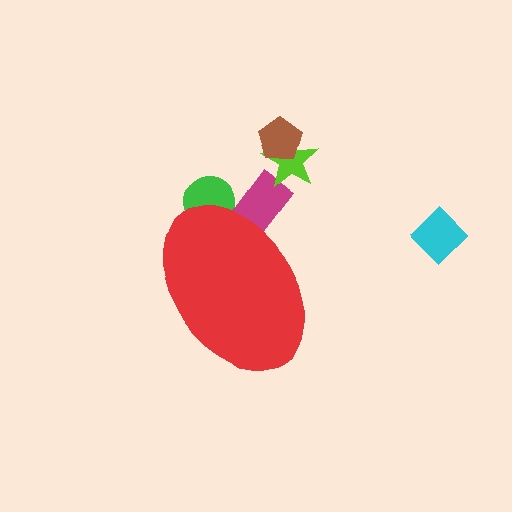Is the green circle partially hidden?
Yes, the green circle is partially hidden behind the red ellipse.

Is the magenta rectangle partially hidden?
Yes, the magenta rectangle is partially hidden behind the red ellipse.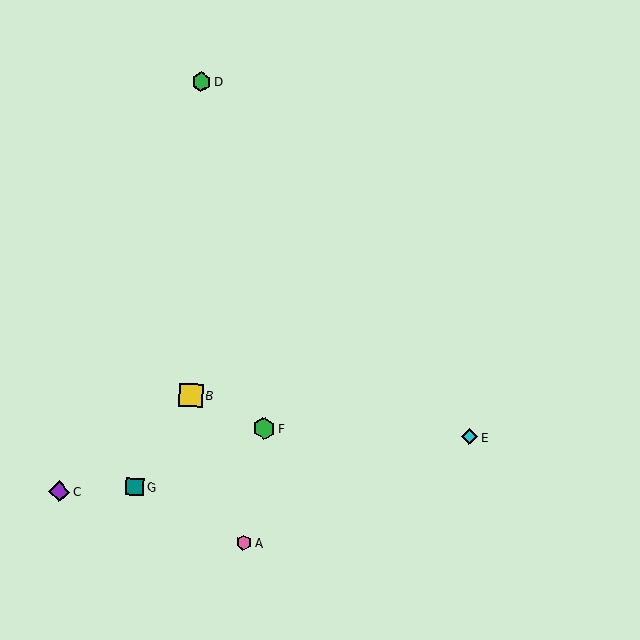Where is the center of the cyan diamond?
The center of the cyan diamond is at (470, 437).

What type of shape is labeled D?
Shape D is a green hexagon.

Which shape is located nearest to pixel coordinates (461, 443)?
The cyan diamond (labeled E) at (470, 437) is nearest to that location.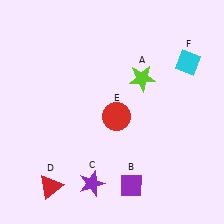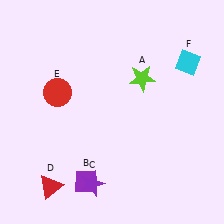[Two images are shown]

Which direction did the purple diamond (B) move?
The purple diamond (B) moved left.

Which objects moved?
The objects that moved are: the purple diamond (B), the red circle (E).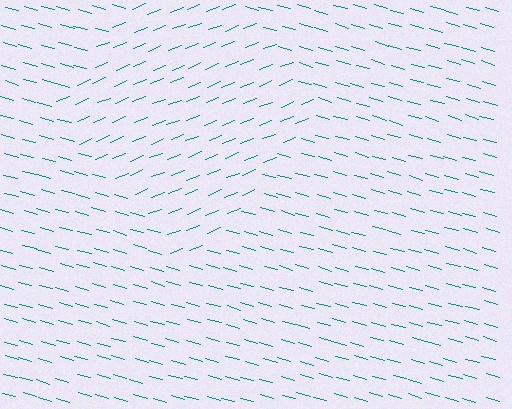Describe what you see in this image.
The image is filled with small teal line segments. A diamond region in the image has lines oriented differently from the surrounding lines, creating a visible texture boundary.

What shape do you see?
I see a diamond.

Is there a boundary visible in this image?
Yes, there is a texture boundary formed by a change in line orientation.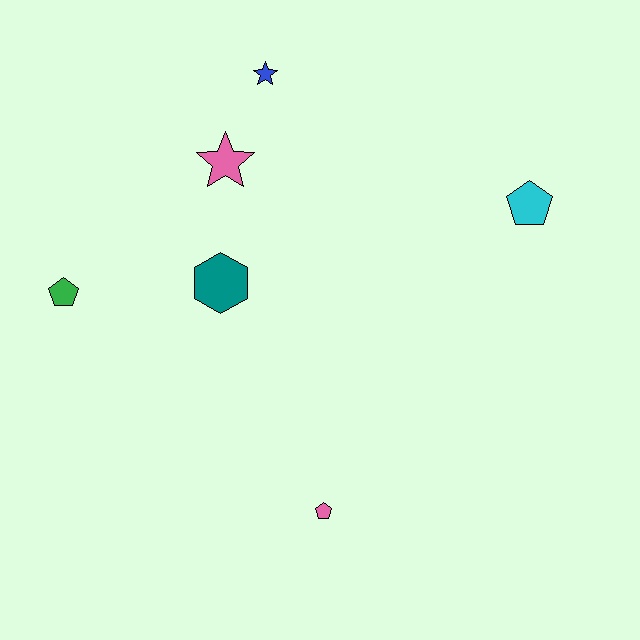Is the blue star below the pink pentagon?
No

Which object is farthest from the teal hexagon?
The cyan pentagon is farthest from the teal hexagon.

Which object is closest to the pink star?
The blue star is closest to the pink star.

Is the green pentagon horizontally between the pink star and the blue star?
No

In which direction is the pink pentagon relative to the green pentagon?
The pink pentagon is to the right of the green pentagon.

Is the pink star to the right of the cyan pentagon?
No